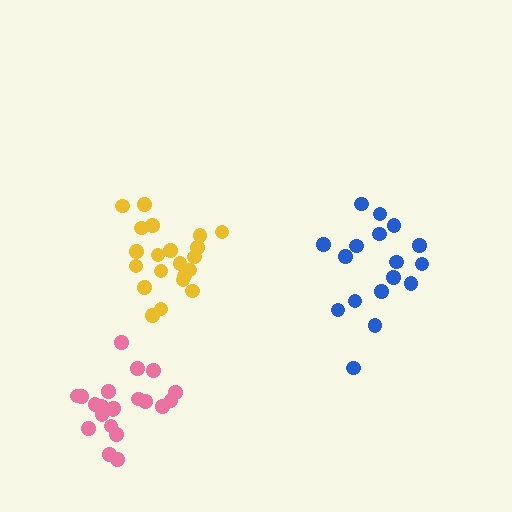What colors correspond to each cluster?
The clusters are colored: pink, blue, yellow.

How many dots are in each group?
Group 1: 21 dots, Group 2: 17 dots, Group 3: 21 dots (59 total).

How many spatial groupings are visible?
There are 3 spatial groupings.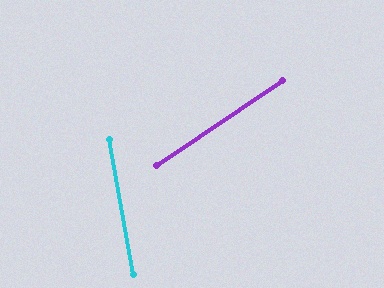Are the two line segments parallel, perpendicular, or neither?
Neither parallel nor perpendicular — they differ by about 66°.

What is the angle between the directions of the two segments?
Approximately 66 degrees.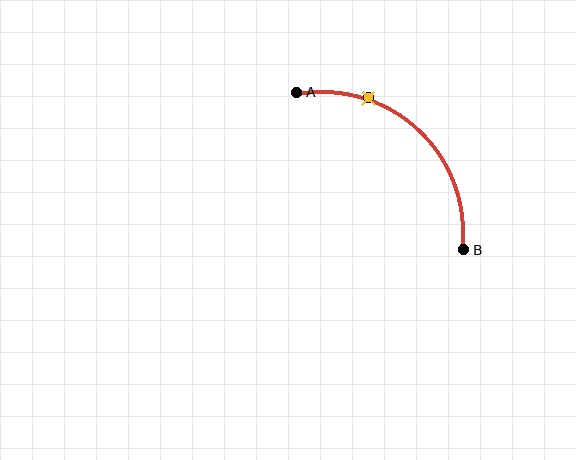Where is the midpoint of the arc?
The arc midpoint is the point on the curve farthest from the straight line joining A and B. It sits above and to the right of that line.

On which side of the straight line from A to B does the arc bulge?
The arc bulges above and to the right of the straight line connecting A and B.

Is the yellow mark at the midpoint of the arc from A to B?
No. The yellow mark lies on the arc but is closer to endpoint A. The arc midpoint would be at the point on the curve equidistant along the arc from both A and B.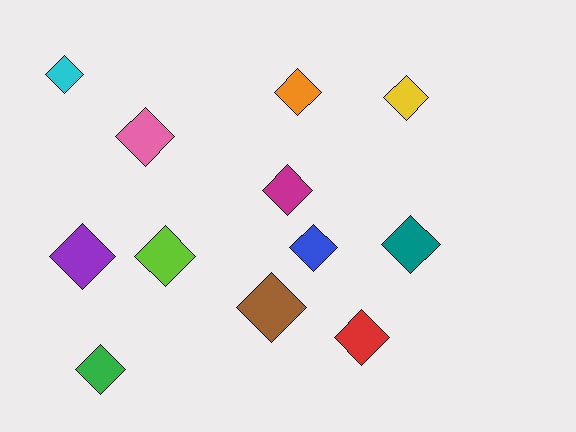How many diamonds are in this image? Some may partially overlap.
There are 12 diamonds.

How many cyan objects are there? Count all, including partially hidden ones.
There is 1 cyan object.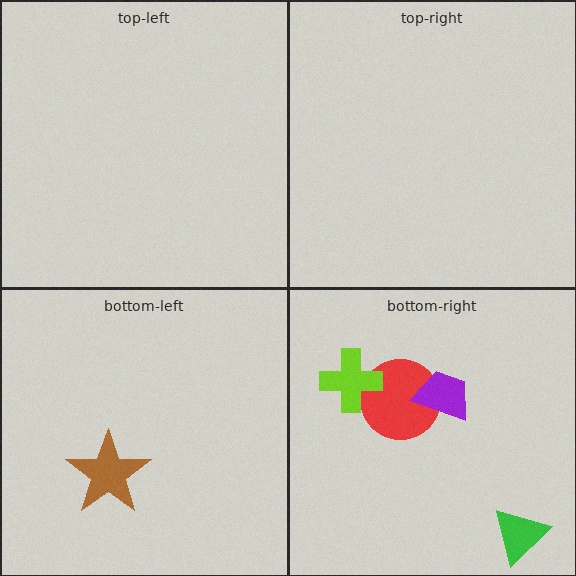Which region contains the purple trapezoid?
The bottom-right region.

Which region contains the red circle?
The bottom-right region.